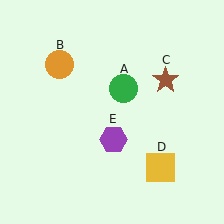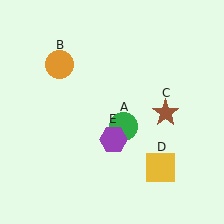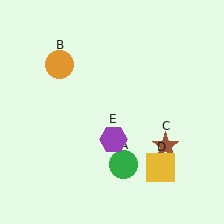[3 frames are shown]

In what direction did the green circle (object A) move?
The green circle (object A) moved down.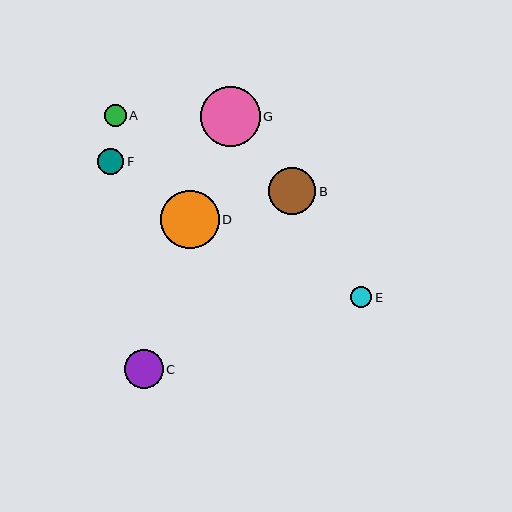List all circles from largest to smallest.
From largest to smallest: G, D, B, C, F, A, E.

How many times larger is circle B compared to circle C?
Circle B is approximately 1.2 times the size of circle C.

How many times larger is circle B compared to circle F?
Circle B is approximately 1.8 times the size of circle F.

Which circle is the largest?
Circle G is the largest with a size of approximately 60 pixels.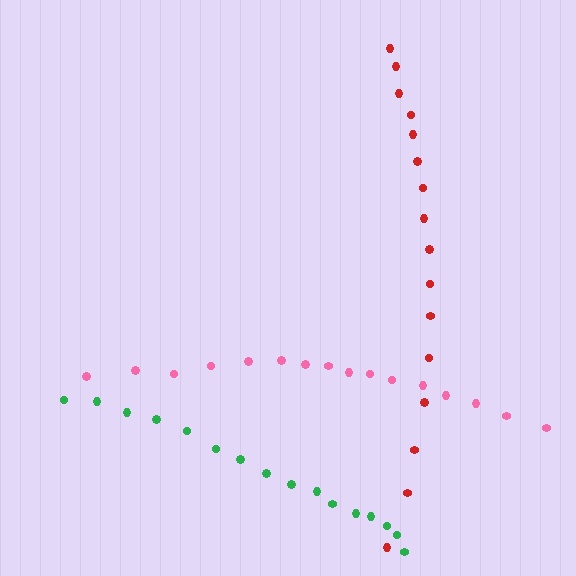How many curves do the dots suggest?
There are 3 distinct paths.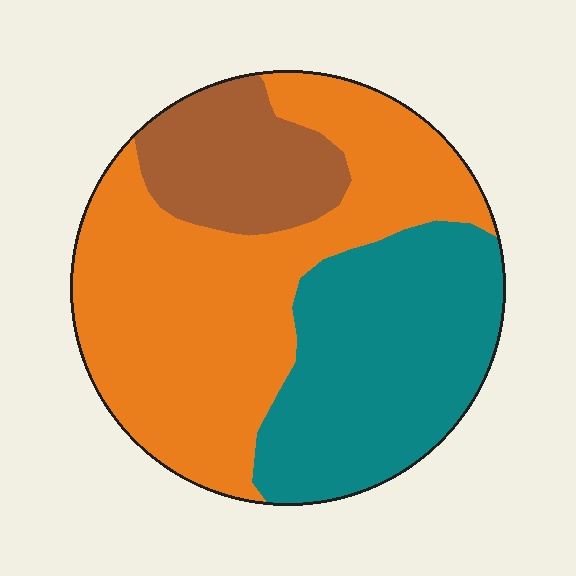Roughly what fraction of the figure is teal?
Teal covers around 35% of the figure.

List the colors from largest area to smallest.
From largest to smallest: orange, teal, brown.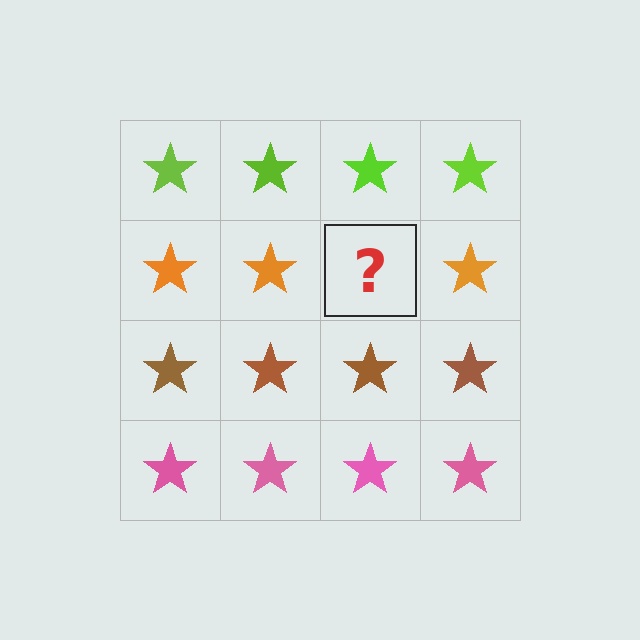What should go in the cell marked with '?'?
The missing cell should contain an orange star.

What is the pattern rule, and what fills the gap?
The rule is that each row has a consistent color. The gap should be filled with an orange star.